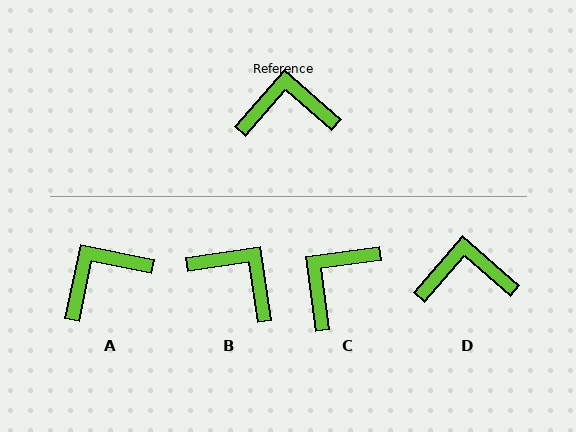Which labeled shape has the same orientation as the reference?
D.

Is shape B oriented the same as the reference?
No, it is off by about 41 degrees.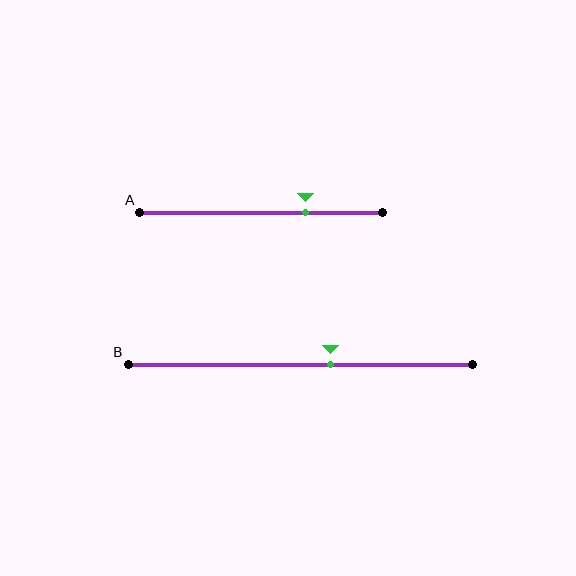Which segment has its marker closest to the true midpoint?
Segment B has its marker closest to the true midpoint.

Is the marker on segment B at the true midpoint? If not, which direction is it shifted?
No, the marker on segment B is shifted to the right by about 9% of the segment length.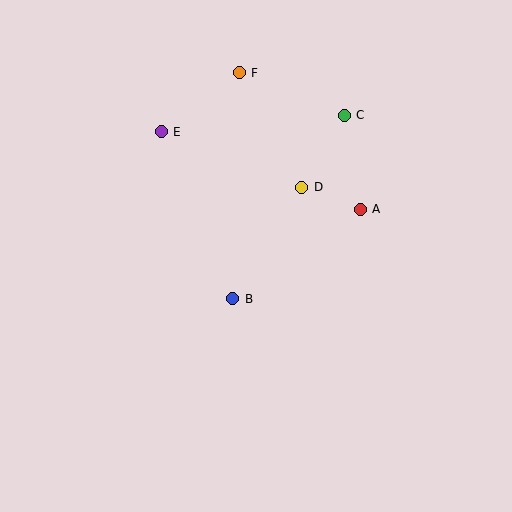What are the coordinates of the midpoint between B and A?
The midpoint between B and A is at (296, 254).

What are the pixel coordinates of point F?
Point F is at (239, 73).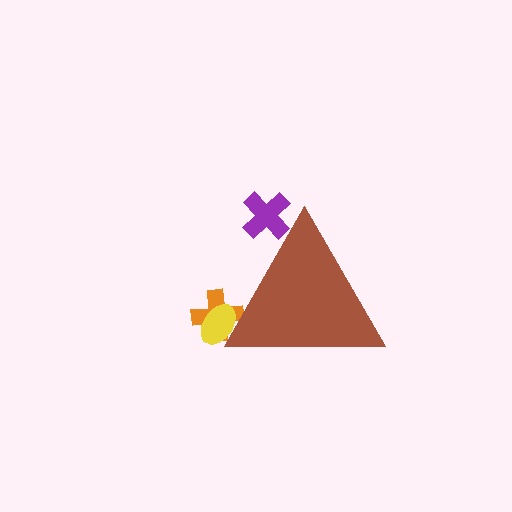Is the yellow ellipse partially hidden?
Yes, the yellow ellipse is partially hidden behind the brown triangle.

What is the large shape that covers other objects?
A brown triangle.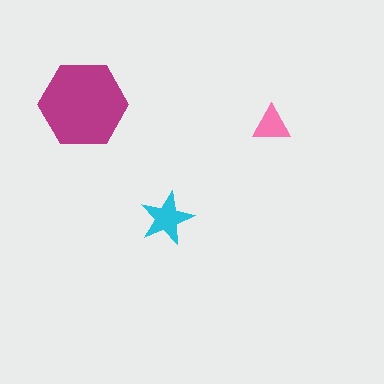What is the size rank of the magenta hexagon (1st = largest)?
1st.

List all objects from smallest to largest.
The pink triangle, the cyan star, the magenta hexagon.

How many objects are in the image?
There are 3 objects in the image.